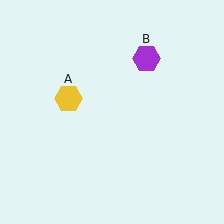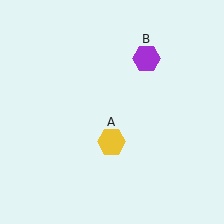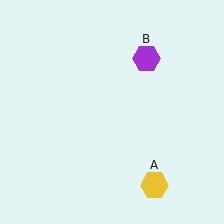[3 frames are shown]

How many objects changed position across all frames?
1 object changed position: yellow hexagon (object A).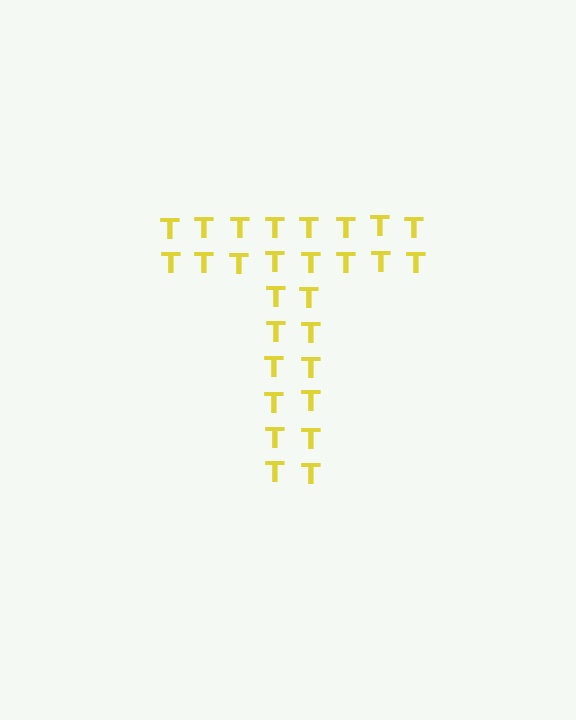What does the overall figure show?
The overall figure shows the letter T.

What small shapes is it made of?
It is made of small letter T's.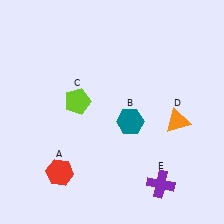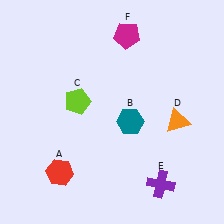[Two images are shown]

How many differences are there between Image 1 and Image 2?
There is 1 difference between the two images.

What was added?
A magenta pentagon (F) was added in Image 2.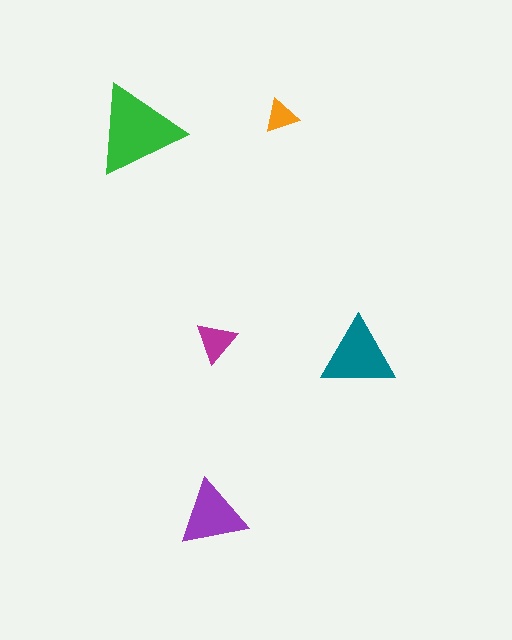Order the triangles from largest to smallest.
the green one, the teal one, the purple one, the magenta one, the orange one.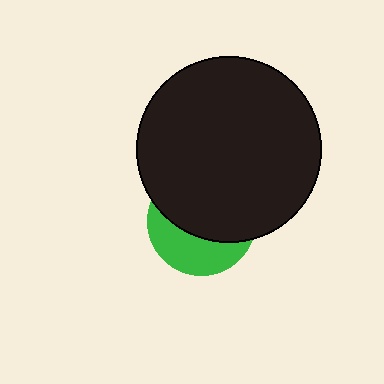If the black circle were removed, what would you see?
You would see the complete green circle.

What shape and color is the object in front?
The object in front is a black circle.